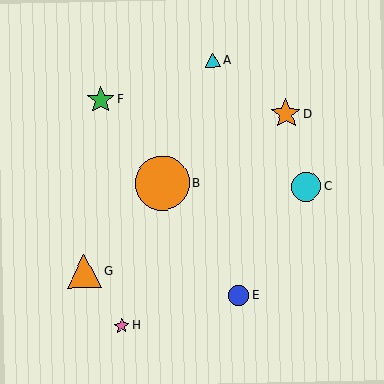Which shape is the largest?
The orange circle (labeled B) is the largest.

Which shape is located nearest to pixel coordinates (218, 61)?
The cyan triangle (labeled A) at (213, 60) is nearest to that location.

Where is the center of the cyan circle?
The center of the cyan circle is at (306, 187).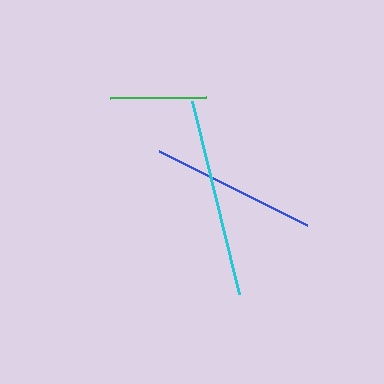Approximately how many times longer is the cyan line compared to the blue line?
The cyan line is approximately 1.2 times the length of the blue line.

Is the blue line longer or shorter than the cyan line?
The cyan line is longer than the blue line.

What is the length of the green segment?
The green segment is approximately 96 pixels long.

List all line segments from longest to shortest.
From longest to shortest: cyan, blue, green.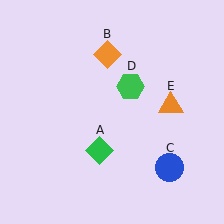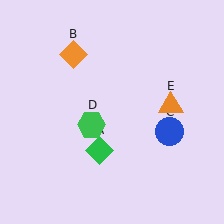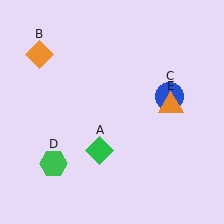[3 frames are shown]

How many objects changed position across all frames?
3 objects changed position: orange diamond (object B), blue circle (object C), green hexagon (object D).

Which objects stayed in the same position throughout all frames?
Green diamond (object A) and orange triangle (object E) remained stationary.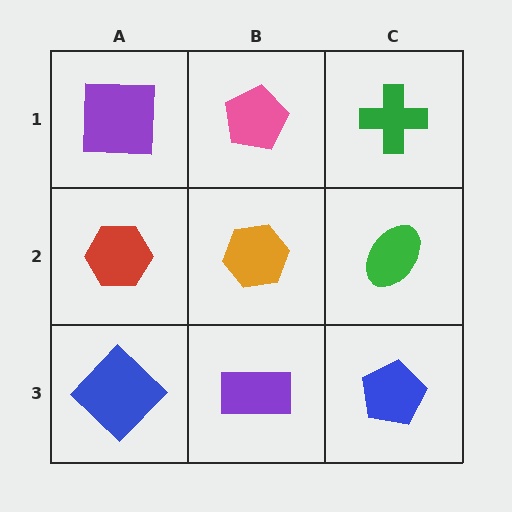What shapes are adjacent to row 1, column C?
A green ellipse (row 2, column C), a pink pentagon (row 1, column B).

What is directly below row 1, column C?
A green ellipse.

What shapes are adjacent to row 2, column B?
A pink pentagon (row 1, column B), a purple rectangle (row 3, column B), a red hexagon (row 2, column A), a green ellipse (row 2, column C).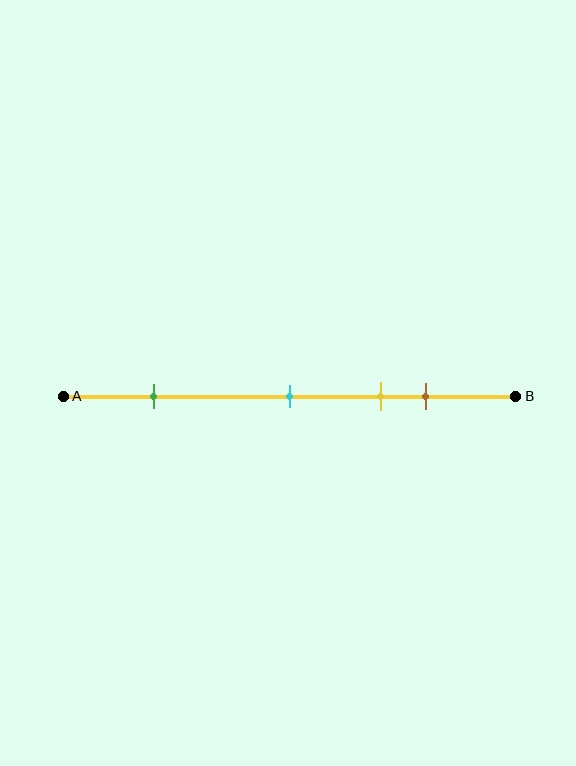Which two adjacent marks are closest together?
The yellow and brown marks are the closest adjacent pair.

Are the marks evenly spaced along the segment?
No, the marks are not evenly spaced.